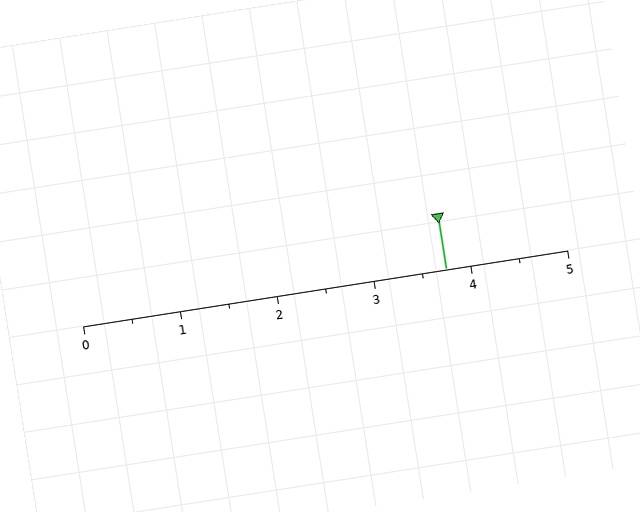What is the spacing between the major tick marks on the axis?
The major ticks are spaced 1 apart.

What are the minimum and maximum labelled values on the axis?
The axis runs from 0 to 5.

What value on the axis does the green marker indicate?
The marker indicates approximately 3.8.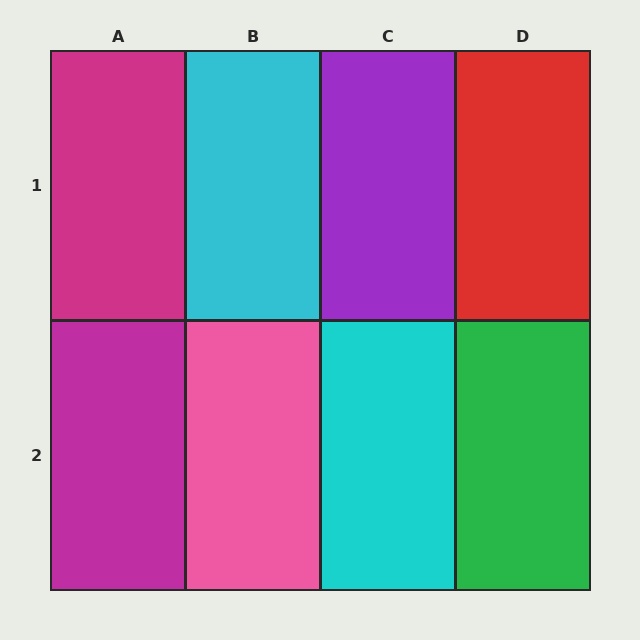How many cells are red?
1 cell is red.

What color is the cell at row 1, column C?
Purple.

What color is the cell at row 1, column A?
Magenta.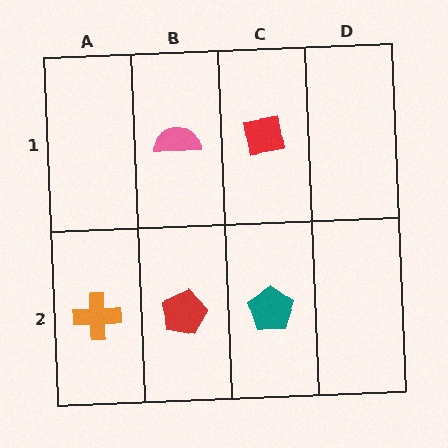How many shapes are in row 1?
2 shapes.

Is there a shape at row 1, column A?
No, that cell is empty.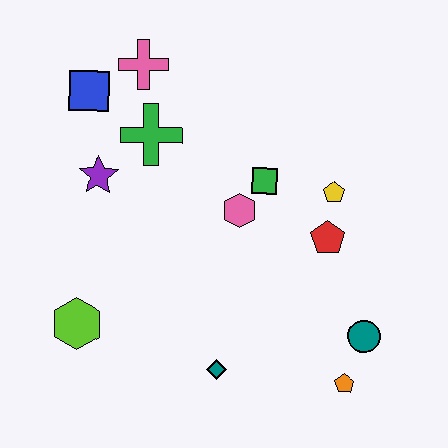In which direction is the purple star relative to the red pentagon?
The purple star is to the left of the red pentagon.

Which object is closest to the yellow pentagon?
The red pentagon is closest to the yellow pentagon.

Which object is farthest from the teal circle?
The blue square is farthest from the teal circle.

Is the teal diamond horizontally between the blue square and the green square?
Yes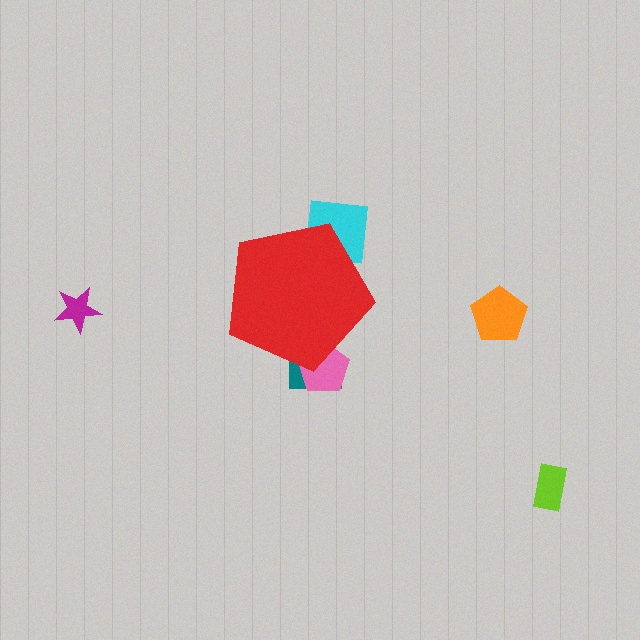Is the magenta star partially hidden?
No, the magenta star is fully visible.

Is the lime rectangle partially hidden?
No, the lime rectangle is fully visible.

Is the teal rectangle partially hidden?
Yes, the teal rectangle is partially hidden behind the red pentagon.